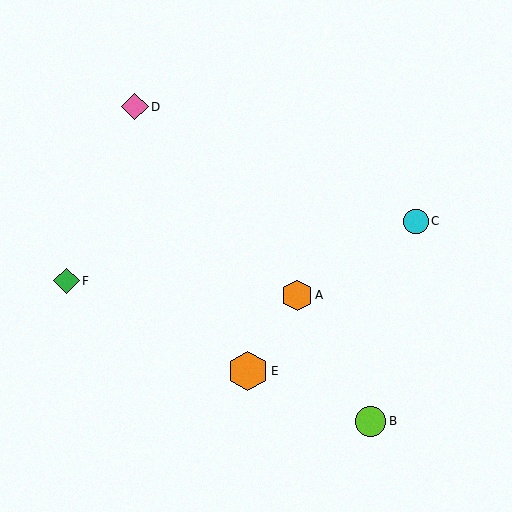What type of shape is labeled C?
Shape C is a cyan circle.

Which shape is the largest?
The orange hexagon (labeled E) is the largest.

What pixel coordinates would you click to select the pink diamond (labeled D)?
Click at (135, 107) to select the pink diamond D.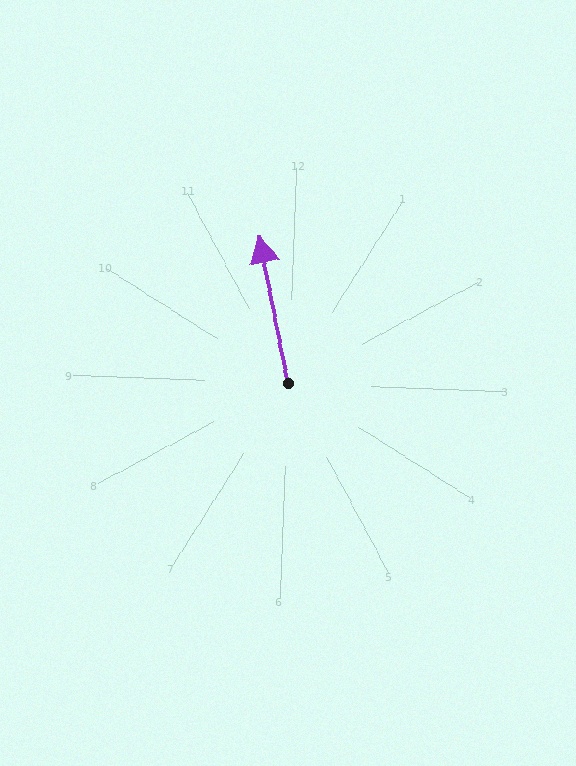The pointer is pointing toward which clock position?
Roughly 12 o'clock.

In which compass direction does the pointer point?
North.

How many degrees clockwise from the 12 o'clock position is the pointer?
Approximately 347 degrees.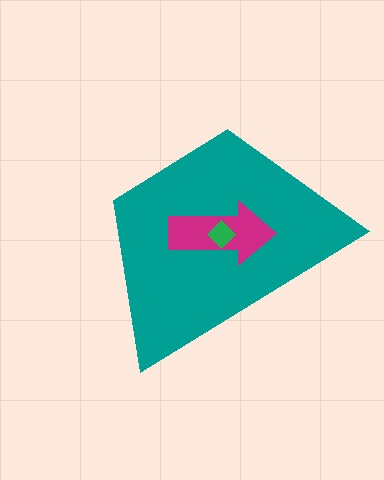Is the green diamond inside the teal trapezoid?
Yes.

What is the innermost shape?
The green diamond.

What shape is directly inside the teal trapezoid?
The magenta arrow.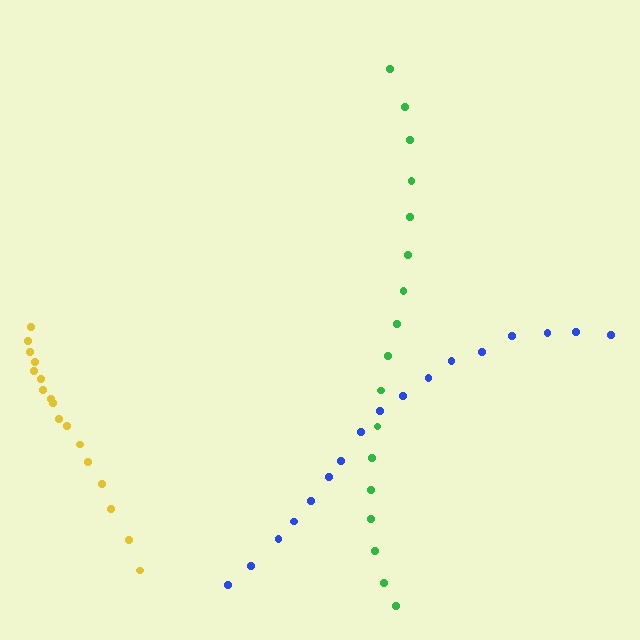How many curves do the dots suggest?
There are 3 distinct paths.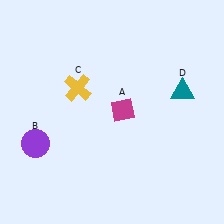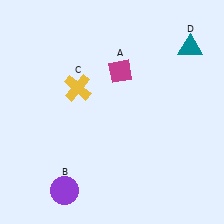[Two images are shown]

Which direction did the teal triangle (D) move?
The teal triangle (D) moved up.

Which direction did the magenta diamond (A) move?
The magenta diamond (A) moved up.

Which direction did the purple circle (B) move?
The purple circle (B) moved down.